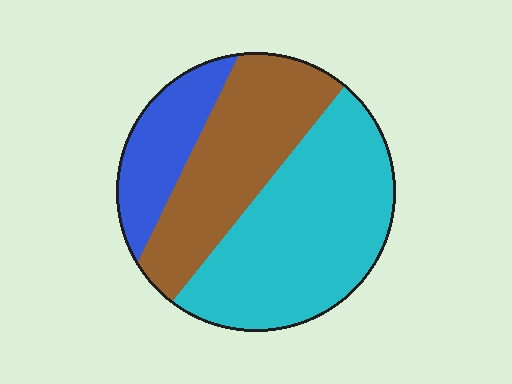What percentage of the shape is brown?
Brown covers 34% of the shape.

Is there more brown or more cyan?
Cyan.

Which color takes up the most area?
Cyan, at roughly 50%.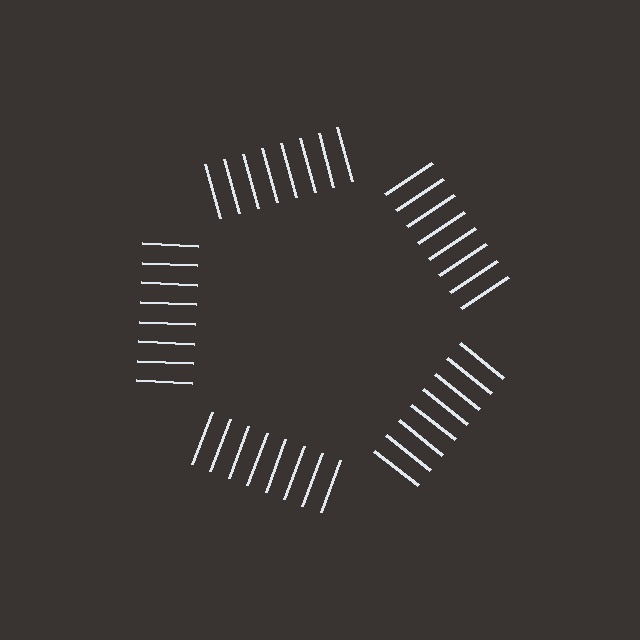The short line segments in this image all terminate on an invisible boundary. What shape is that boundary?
An illusory pentagon — the line segments terminate on its edges but no continuous stroke is drawn.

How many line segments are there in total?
40 — 8 along each of the 5 edges.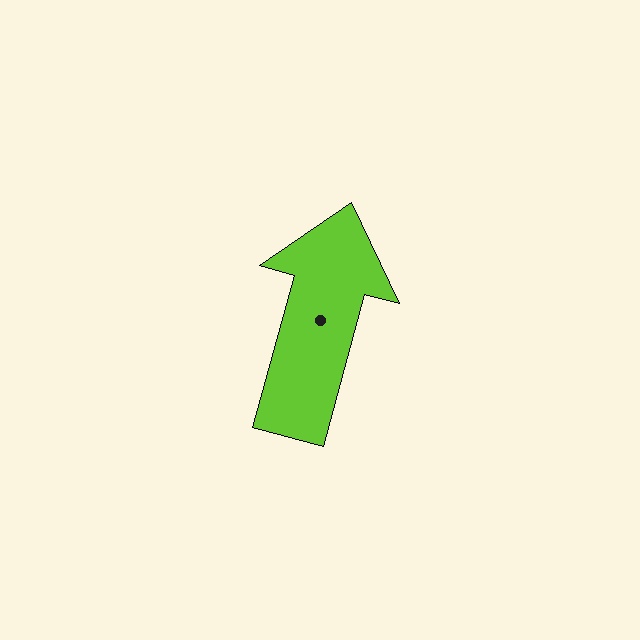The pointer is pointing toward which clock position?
Roughly 1 o'clock.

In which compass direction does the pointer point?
North.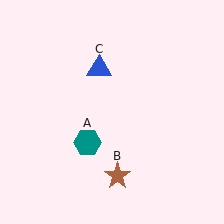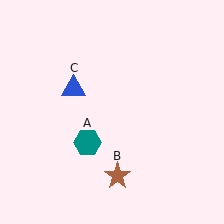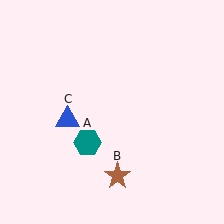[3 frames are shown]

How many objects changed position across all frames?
1 object changed position: blue triangle (object C).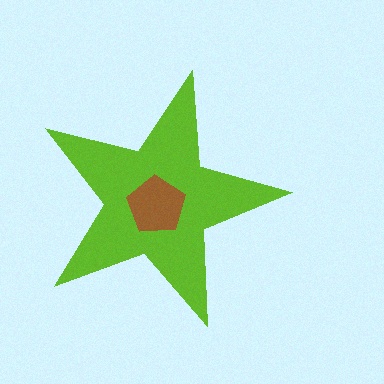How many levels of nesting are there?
2.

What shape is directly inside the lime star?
The brown pentagon.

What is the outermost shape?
The lime star.